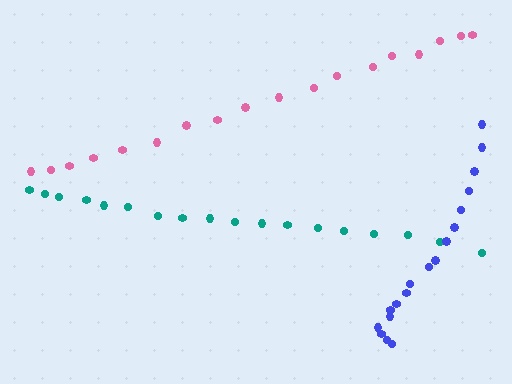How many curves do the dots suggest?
There are 3 distinct paths.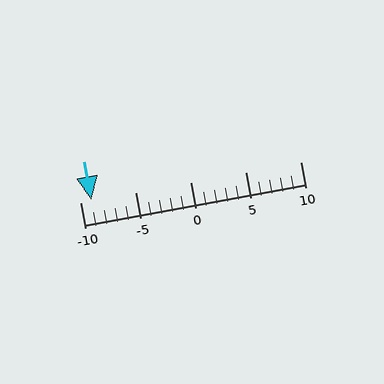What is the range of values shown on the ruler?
The ruler shows values from -10 to 10.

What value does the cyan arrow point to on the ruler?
The cyan arrow points to approximately -9.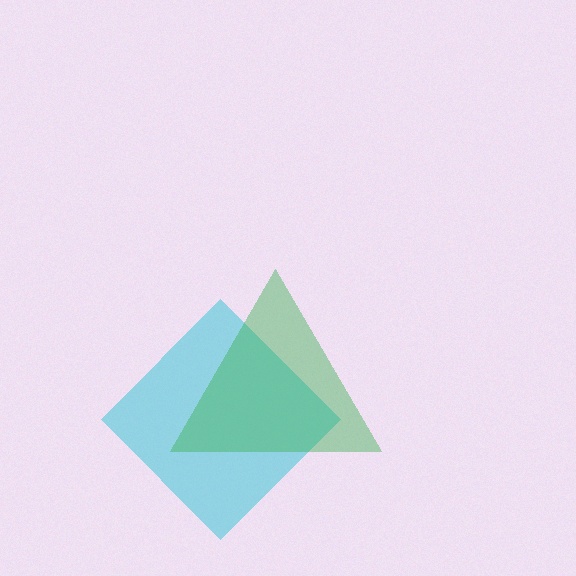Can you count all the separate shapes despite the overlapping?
Yes, there are 2 separate shapes.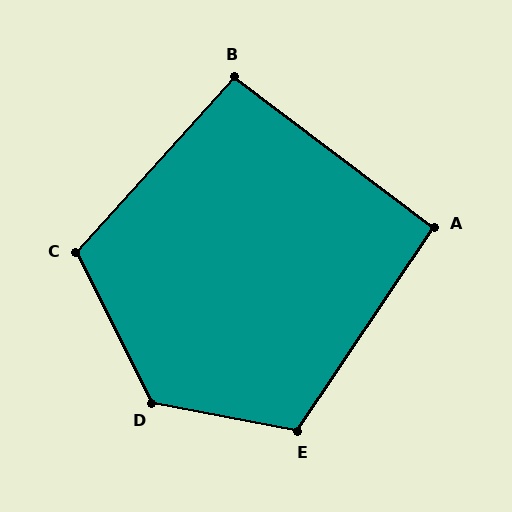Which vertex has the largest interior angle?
D, at approximately 128 degrees.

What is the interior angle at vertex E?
Approximately 113 degrees (obtuse).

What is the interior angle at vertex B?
Approximately 95 degrees (obtuse).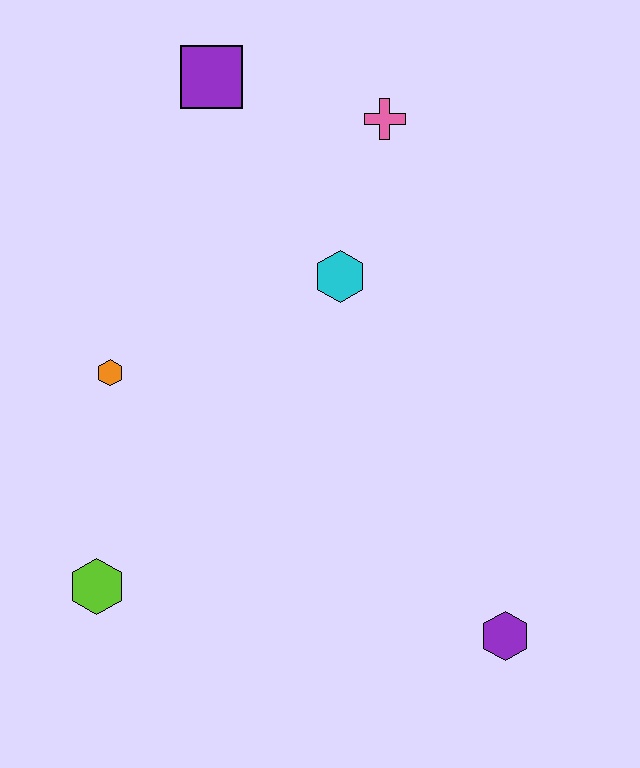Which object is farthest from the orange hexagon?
The purple hexagon is farthest from the orange hexagon.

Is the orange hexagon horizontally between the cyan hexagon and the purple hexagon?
No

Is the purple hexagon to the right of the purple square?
Yes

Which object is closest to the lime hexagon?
The orange hexagon is closest to the lime hexagon.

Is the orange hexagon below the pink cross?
Yes